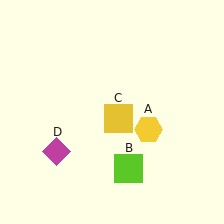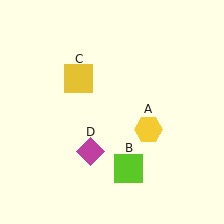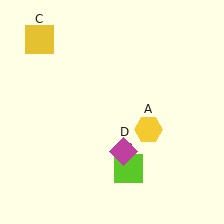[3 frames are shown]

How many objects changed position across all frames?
2 objects changed position: yellow square (object C), magenta diamond (object D).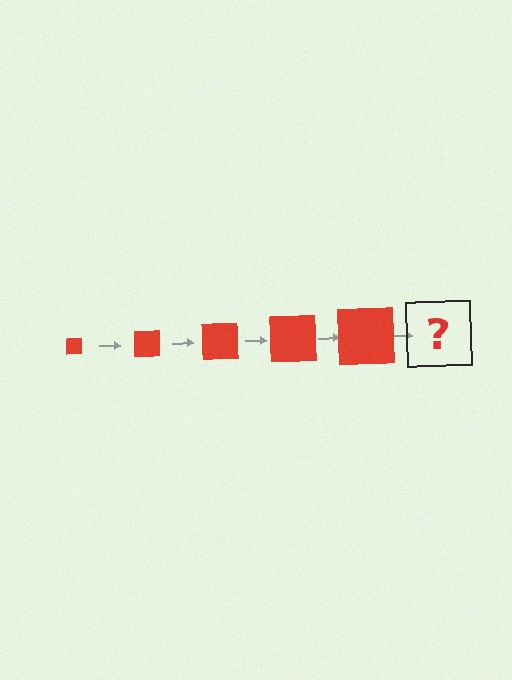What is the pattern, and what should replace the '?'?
The pattern is that the square gets progressively larger each step. The '?' should be a red square, larger than the previous one.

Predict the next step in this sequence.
The next step is a red square, larger than the previous one.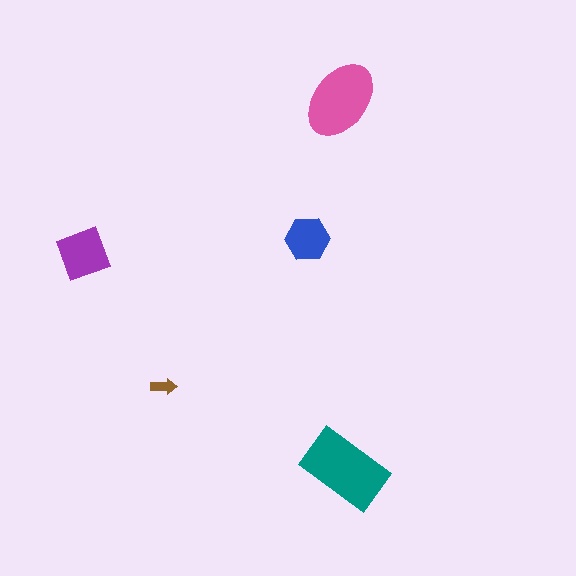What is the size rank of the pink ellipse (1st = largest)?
2nd.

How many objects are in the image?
There are 5 objects in the image.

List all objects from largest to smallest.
The teal rectangle, the pink ellipse, the purple square, the blue hexagon, the brown arrow.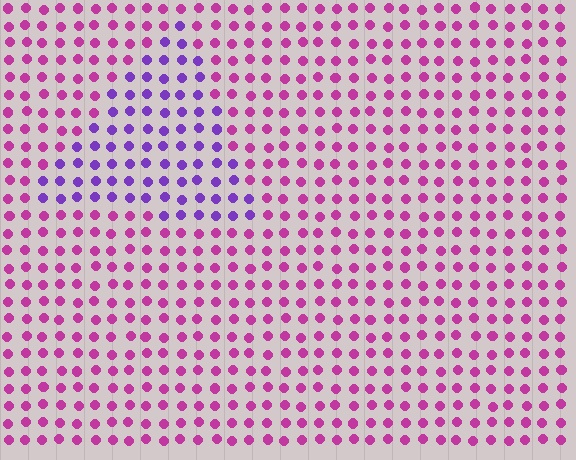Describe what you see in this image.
The image is filled with small magenta elements in a uniform arrangement. A triangle-shaped region is visible where the elements are tinted to a slightly different hue, forming a subtle color boundary.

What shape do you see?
I see a triangle.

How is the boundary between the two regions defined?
The boundary is defined purely by a slight shift in hue (about 45 degrees). Spacing, size, and orientation are identical on both sides.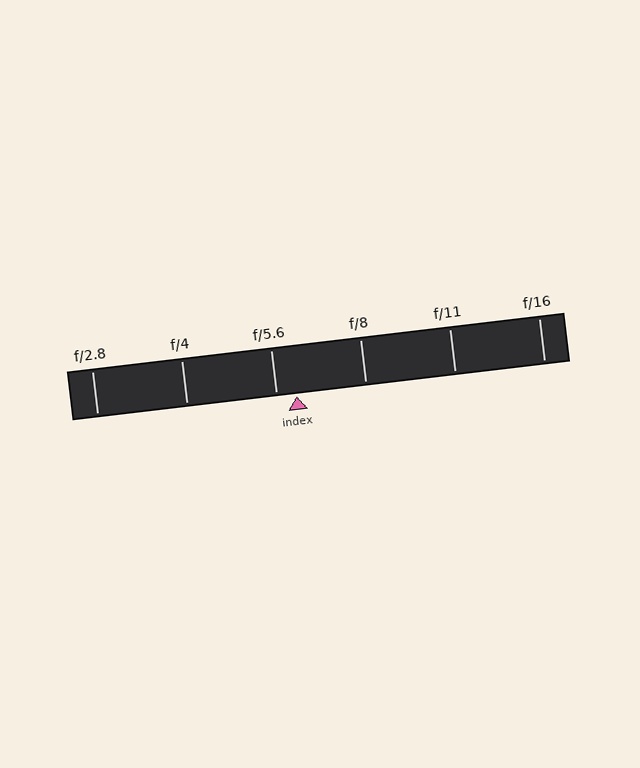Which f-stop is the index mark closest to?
The index mark is closest to f/5.6.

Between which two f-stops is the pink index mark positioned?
The index mark is between f/5.6 and f/8.